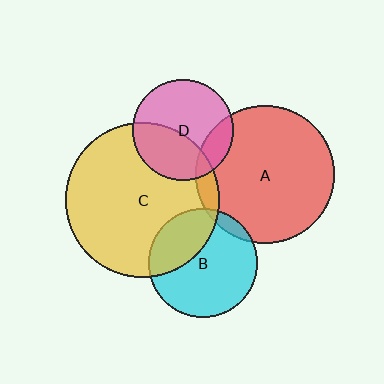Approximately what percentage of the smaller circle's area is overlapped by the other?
Approximately 40%.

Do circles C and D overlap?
Yes.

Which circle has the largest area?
Circle C (yellow).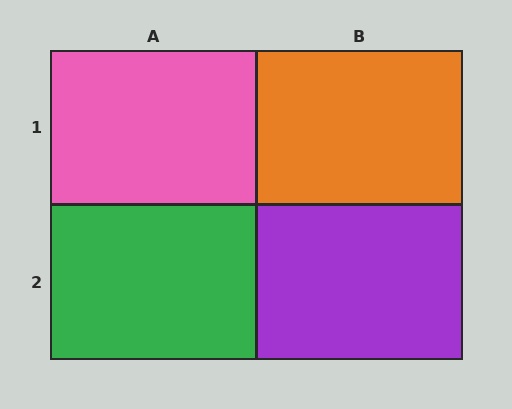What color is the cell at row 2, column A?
Green.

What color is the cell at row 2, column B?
Purple.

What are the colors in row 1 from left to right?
Pink, orange.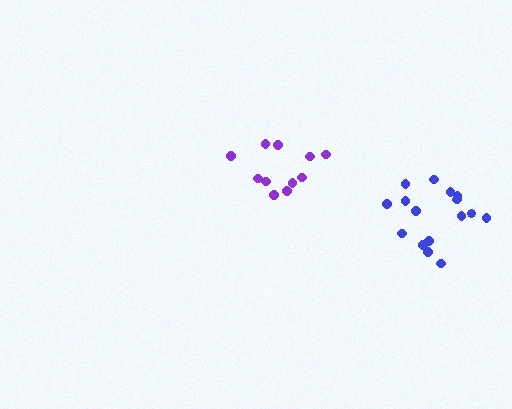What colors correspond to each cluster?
The clusters are colored: blue, purple.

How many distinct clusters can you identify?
There are 2 distinct clusters.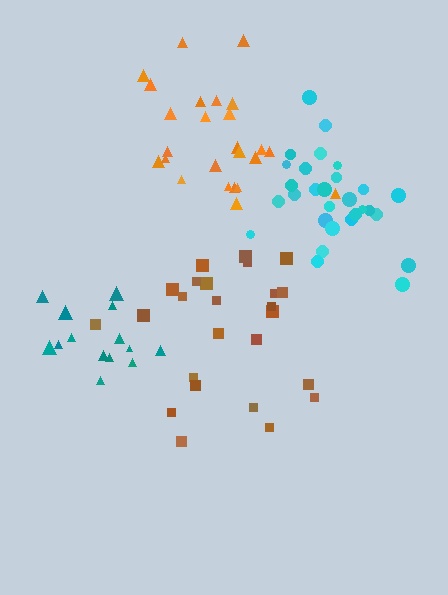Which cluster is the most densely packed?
Cyan.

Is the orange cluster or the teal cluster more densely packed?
Teal.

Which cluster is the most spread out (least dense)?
Orange.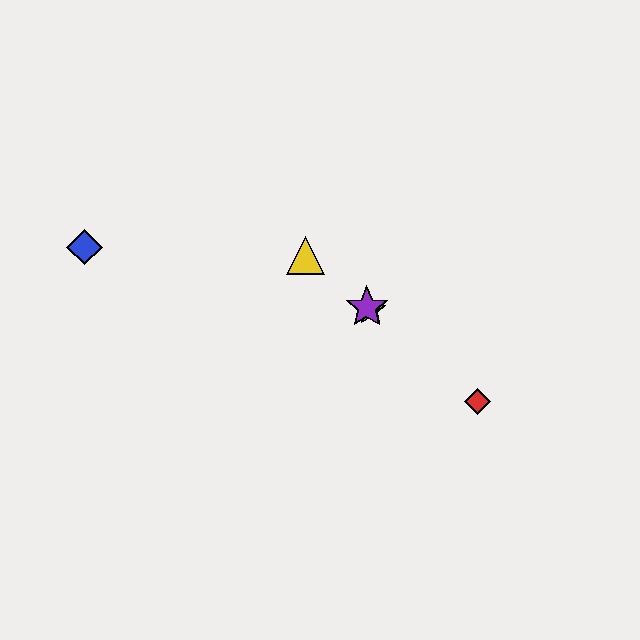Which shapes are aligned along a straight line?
The red diamond, the green star, the yellow triangle, the purple star are aligned along a straight line.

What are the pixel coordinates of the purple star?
The purple star is at (367, 307).